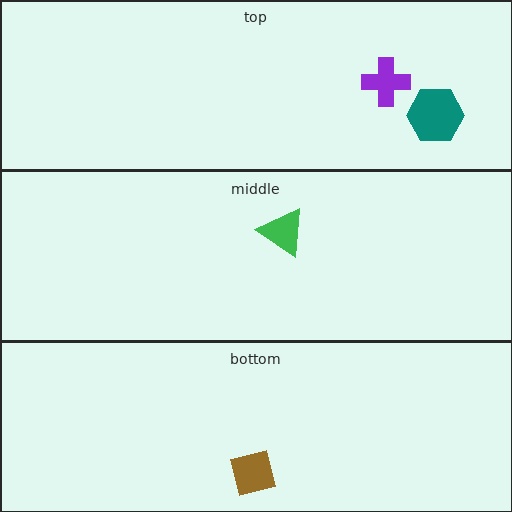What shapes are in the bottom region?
The brown square.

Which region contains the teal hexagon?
The top region.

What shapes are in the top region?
The purple cross, the teal hexagon.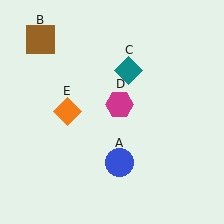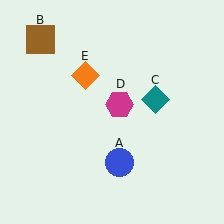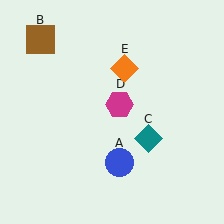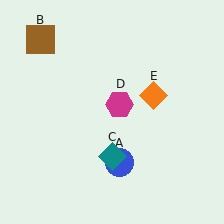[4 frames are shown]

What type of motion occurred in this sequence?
The teal diamond (object C), orange diamond (object E) rotated clockwise around the center of the scene.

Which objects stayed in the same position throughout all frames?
Blue circle (object A) and brown square (object B) and magenta hexagon (object D) remained stationary.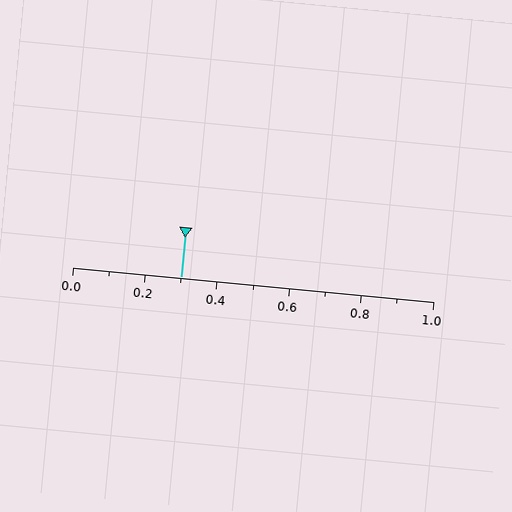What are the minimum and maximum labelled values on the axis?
The axis runs from 0.0 to 1.0.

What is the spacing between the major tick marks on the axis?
The major ticks are spaced 0.2 apart.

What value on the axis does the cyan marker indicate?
The marker indicates approximately 0.3.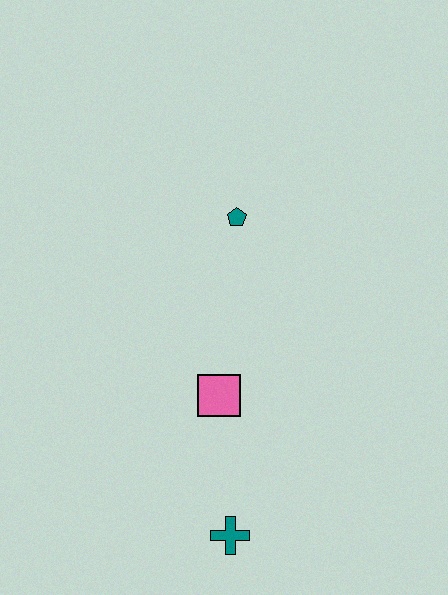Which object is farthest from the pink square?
The teal pentagon is farthest from the pink square.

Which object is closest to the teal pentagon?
The pink square is closest to the teal pentagon.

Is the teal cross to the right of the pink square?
Yes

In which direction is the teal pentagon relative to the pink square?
The teal pentagon is above the pink square.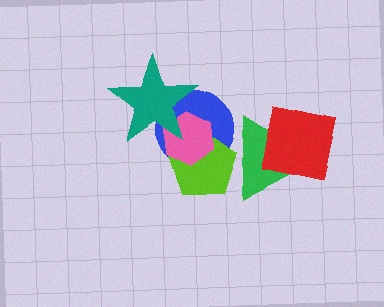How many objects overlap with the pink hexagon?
3 objects overlap with the pink hexagon.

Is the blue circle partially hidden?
Yes, it is partially covered by another shape.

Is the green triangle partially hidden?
Yes, it is partially covered by another shape.